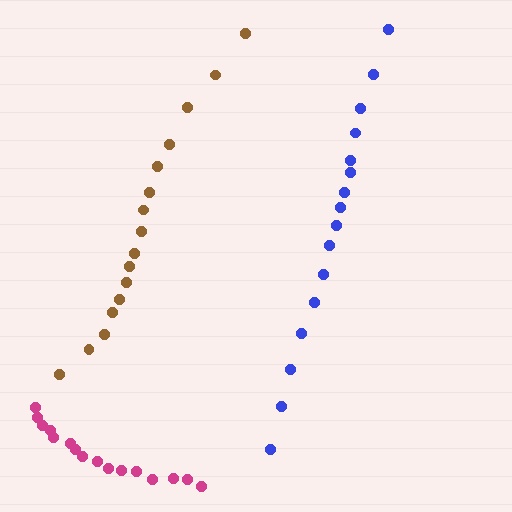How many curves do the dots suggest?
There are 3 distinct paths.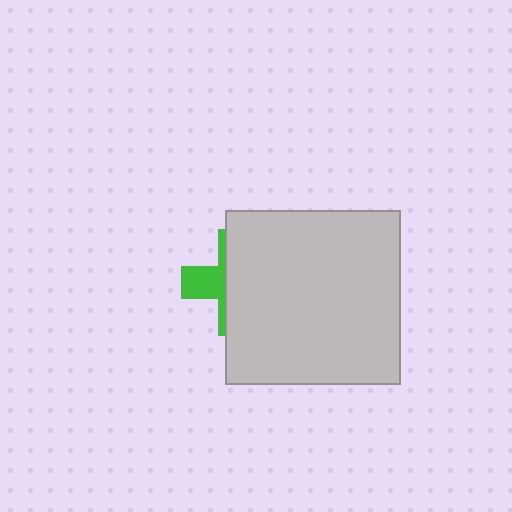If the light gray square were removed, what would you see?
You would see the complete green cross.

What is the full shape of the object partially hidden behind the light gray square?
The partially hidden object is a green cross.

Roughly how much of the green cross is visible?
A small part of it is visible (roughly 34%).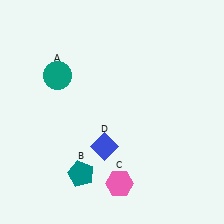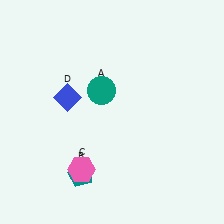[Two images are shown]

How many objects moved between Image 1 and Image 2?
3 objects moved between the two images.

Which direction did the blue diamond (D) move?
The blue diamond (D) moved up.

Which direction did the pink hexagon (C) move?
The pink hexagon (C) moved left.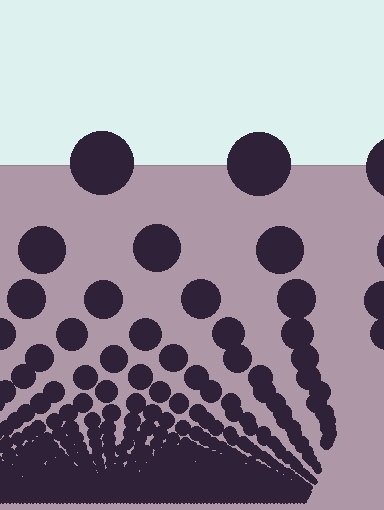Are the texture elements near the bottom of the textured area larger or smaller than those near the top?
Smaller. The gradient is inverted — elements near the bottom are smaller and denser.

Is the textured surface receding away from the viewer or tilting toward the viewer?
The surface appears to tilt toward the viewer. Texture elements get larger and sparser toward the top.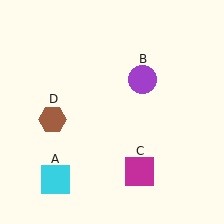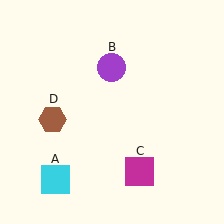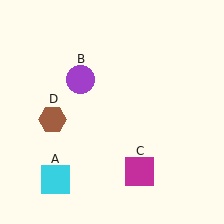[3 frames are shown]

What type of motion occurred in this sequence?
The purple circle (object B) rotated counterclockwise around the center of the scene.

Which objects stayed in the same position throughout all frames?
Cyan square (object A) and magenta square (object C) and brown hexagon (object D) remained stationary.